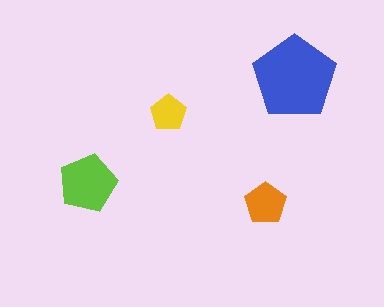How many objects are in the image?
There are 4 objects in the image.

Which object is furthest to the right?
The blue pentagon is rightmost.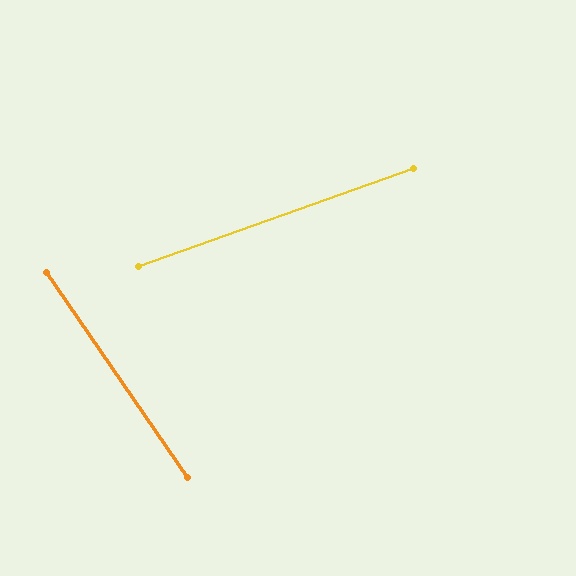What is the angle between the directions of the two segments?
Approximately 75 degrees.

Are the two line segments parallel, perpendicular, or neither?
Neither parallel nor perpendicular — they differ by about 75°.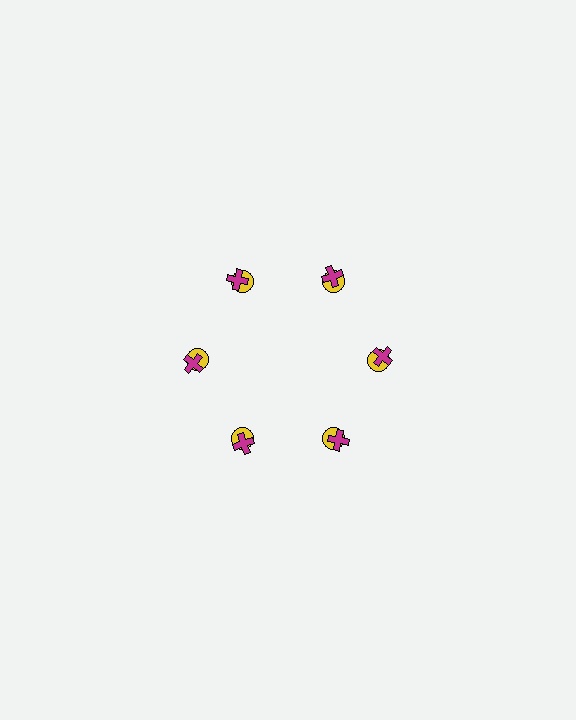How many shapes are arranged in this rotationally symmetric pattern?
There are 12 shapes, arranged in 6 groups of 2.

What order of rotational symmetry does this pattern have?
This pattern has 6-fold rotational symmetry.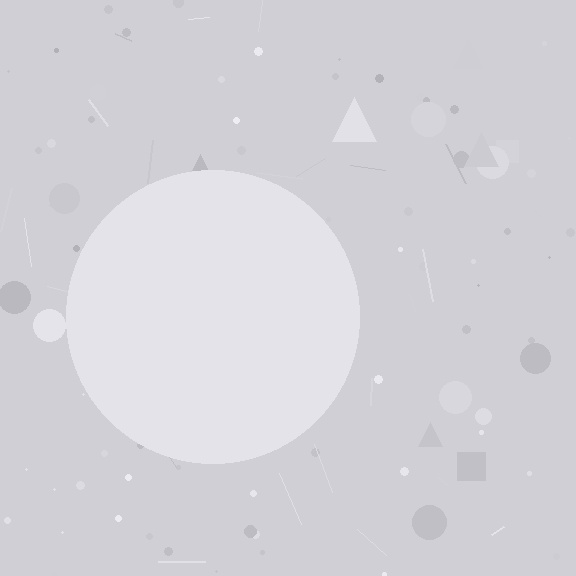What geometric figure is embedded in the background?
A circle is embedded in the background.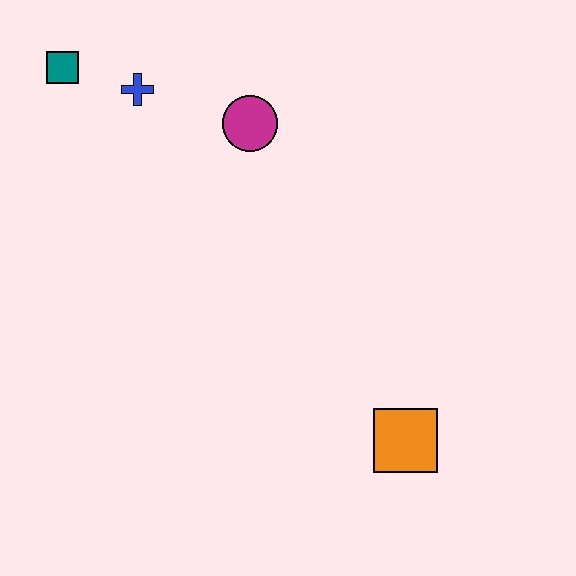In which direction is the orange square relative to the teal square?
The orange square is below the teal square.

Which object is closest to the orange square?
The magenta circle is closest to the orange square.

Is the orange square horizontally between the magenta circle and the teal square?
No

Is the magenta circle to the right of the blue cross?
Yes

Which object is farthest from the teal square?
The orange square is farthest from the teal square.